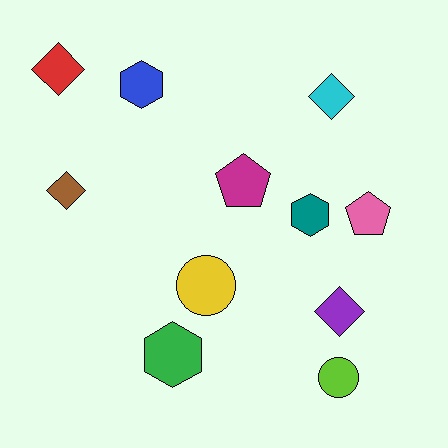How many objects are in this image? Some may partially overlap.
There are 11 objects.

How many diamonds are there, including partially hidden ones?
There are 4 diamonds.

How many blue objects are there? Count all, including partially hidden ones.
There is 1 blue object.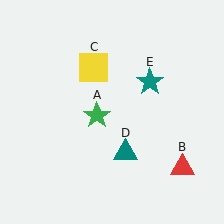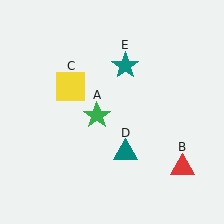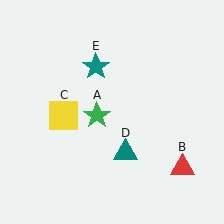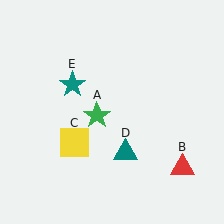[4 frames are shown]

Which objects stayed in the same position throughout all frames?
Green star (object A) and red triangle (object B) and teal triangle (object D) remained stationary.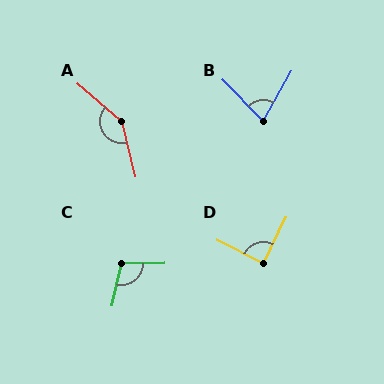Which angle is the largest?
A, at approximately 145 degrees.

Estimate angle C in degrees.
Approximately 103 degrees.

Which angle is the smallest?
B, at approximately 74 degrees.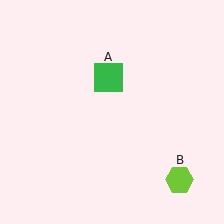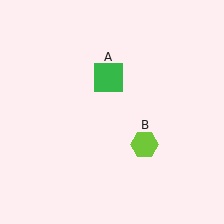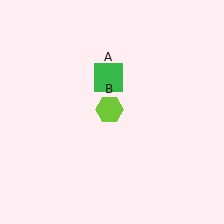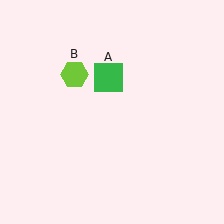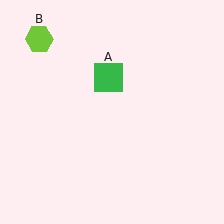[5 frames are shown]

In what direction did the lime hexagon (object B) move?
The lime hexagon (object B) moved up and to the left.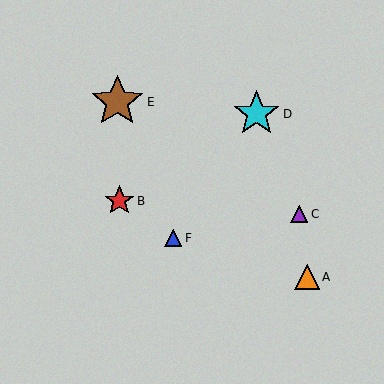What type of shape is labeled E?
Shape E is a brown star.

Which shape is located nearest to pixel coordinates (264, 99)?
The cyan star (labeled D) at (256, 114) is nearest to that location.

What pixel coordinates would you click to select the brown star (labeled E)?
Click at (117, 102) to select the brown star E.